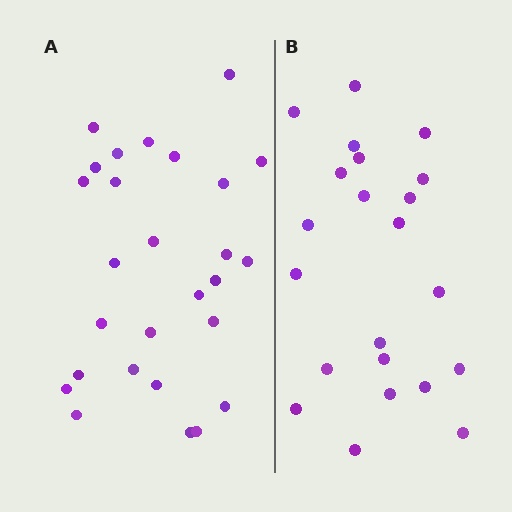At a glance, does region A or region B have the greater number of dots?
Region A (the left region) has more dots.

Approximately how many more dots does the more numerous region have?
Region A has about 5 more dots than region B.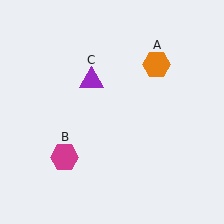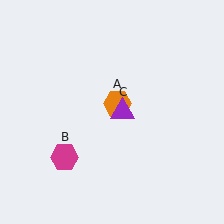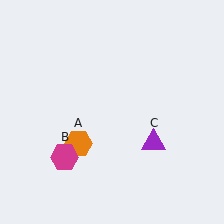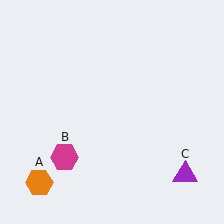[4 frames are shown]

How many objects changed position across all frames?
2 objects changed position: orange hexagon (object A), purple triangle (object C).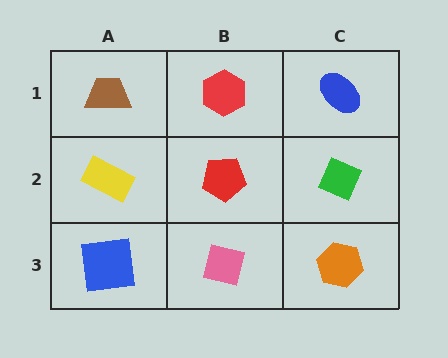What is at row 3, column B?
A pink square.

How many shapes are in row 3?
3 shapes.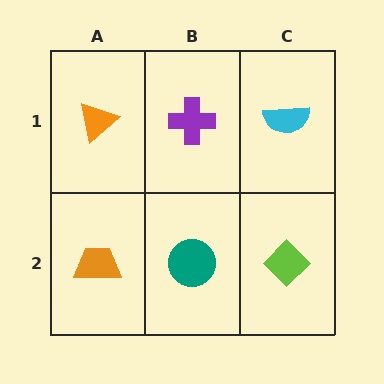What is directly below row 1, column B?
A teal circle.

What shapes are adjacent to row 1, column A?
An orange trapezoid (row 2, column A), a purple cross (row 1, column B).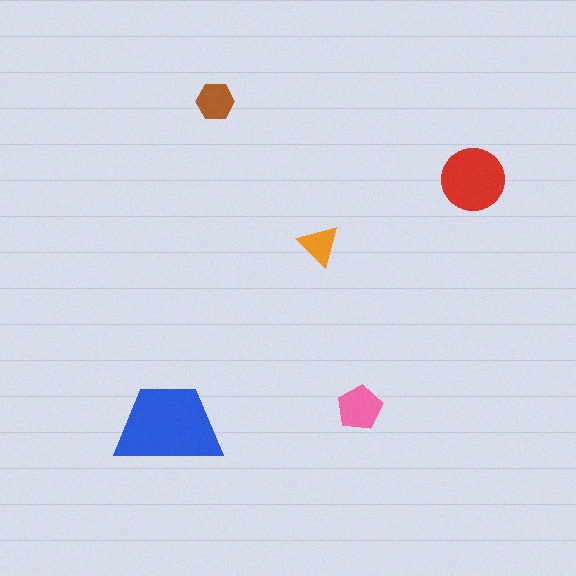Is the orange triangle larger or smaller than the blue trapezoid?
Smaller.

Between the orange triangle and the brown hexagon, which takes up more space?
The brown hexagon.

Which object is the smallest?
The orange triangle.